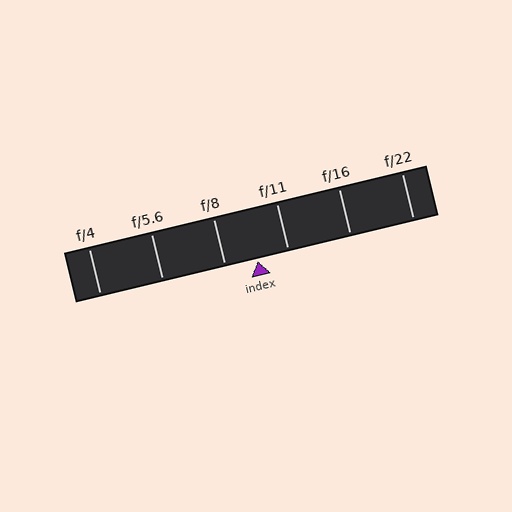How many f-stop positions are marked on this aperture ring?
There are 6 f-stop positions marked.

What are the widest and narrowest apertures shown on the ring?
The widest aperture shown is f/4 and the narrowest is f/22.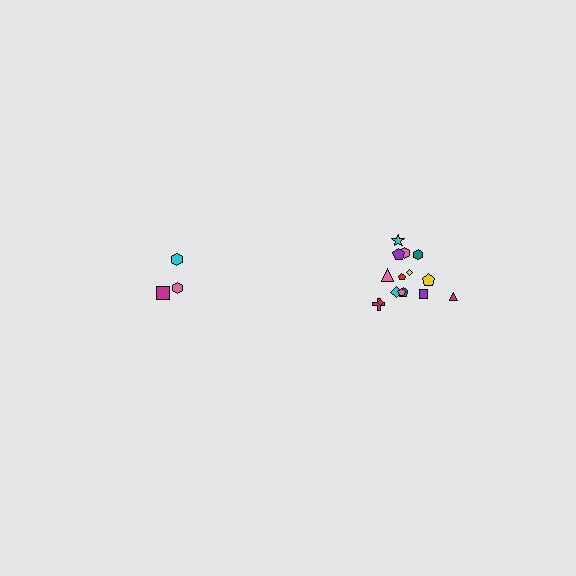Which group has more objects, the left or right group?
The right group.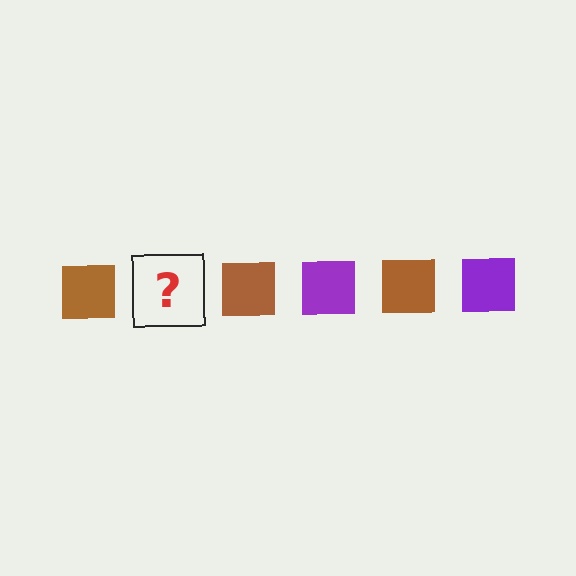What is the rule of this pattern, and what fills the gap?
The rule is that the pattern cycles through brown, purple squares. The gap should be filled with a purple square.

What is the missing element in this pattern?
The missing element is a purple square.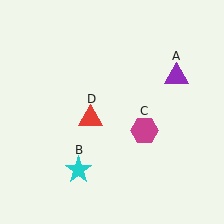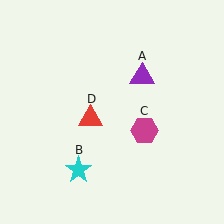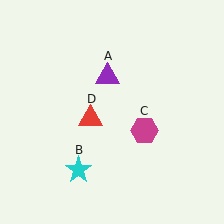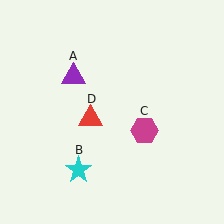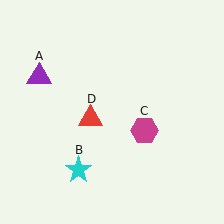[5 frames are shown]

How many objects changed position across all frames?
1 object changed position: purple triangle (object A).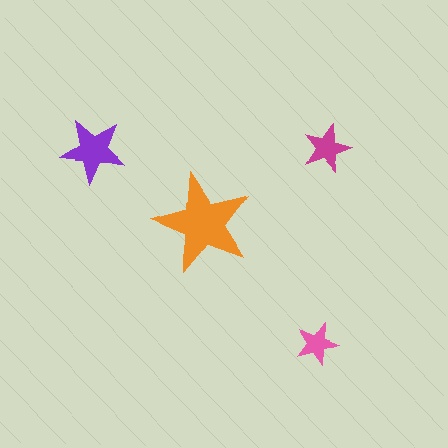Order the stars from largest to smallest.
the orange one, the purple one, the magenta one, the pink one.